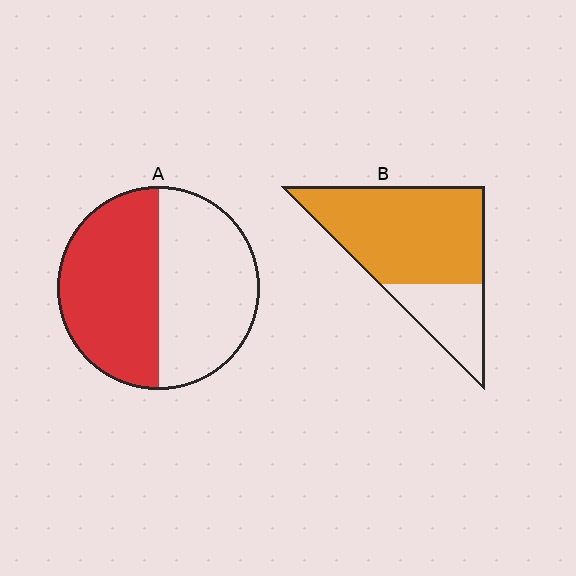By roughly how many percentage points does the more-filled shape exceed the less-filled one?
By roughly 25 percentage points (B over A).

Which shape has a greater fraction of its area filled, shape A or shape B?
Shape B.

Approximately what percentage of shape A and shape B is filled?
A is approximately 50% and B is approximately 75%.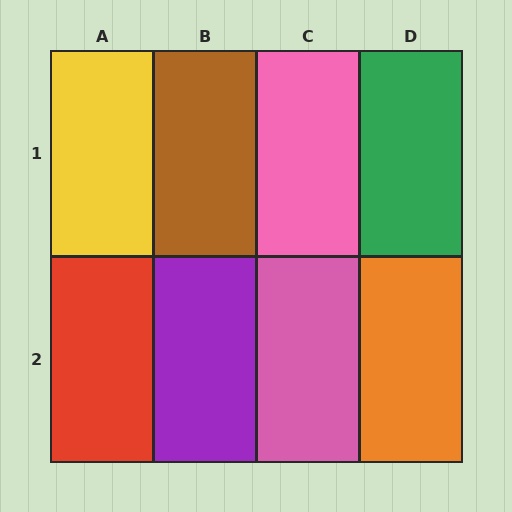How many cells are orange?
1 cell is orange.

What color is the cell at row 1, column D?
Green.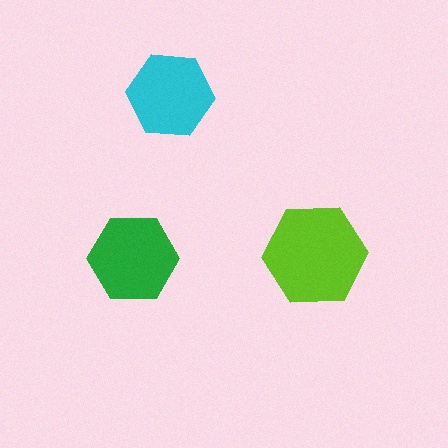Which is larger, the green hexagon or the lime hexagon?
The lime one.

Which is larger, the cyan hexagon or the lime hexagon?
The lime one.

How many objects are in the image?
There are 3 objects in the image.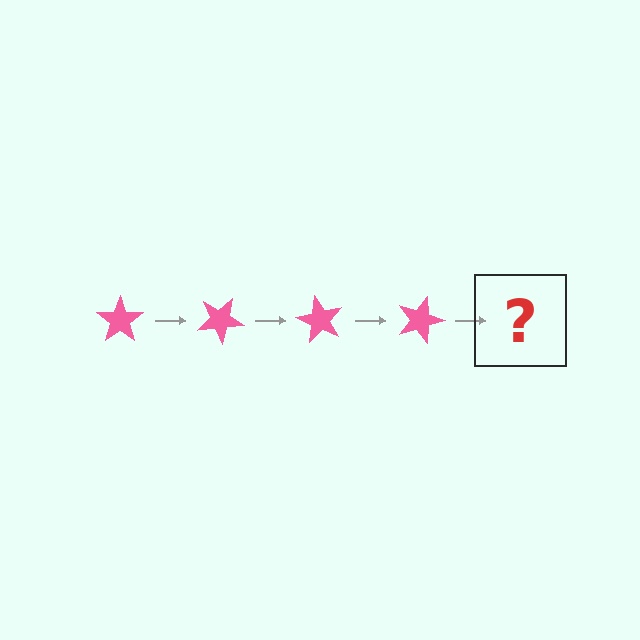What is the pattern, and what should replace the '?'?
The pattern is that the star rotates 30 degrees each step. The '?' should be a pink star rotated 120 degrees.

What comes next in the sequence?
The next element should be a pink star rotated 120 degrees.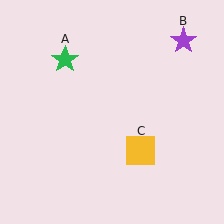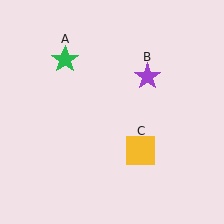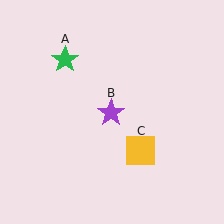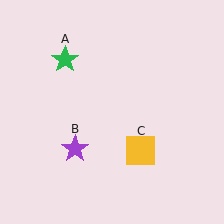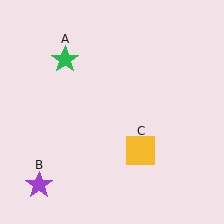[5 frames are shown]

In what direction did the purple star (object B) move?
The purple star (object B) moved down and to the left.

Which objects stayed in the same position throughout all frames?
Green star (object A) and yellow square (object C) remained stationary.